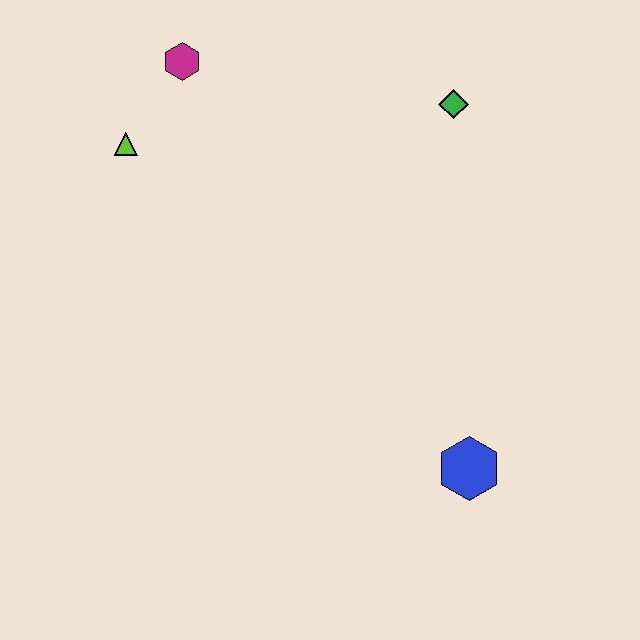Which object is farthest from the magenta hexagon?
The blue hexagon is farthest from the magenta hexagon.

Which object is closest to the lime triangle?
The magenta hexagon is closest to the lime triangle.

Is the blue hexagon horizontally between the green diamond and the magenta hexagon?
No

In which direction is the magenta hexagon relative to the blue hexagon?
The magenta hexagon is above the blue hexagon.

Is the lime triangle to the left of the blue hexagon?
Yes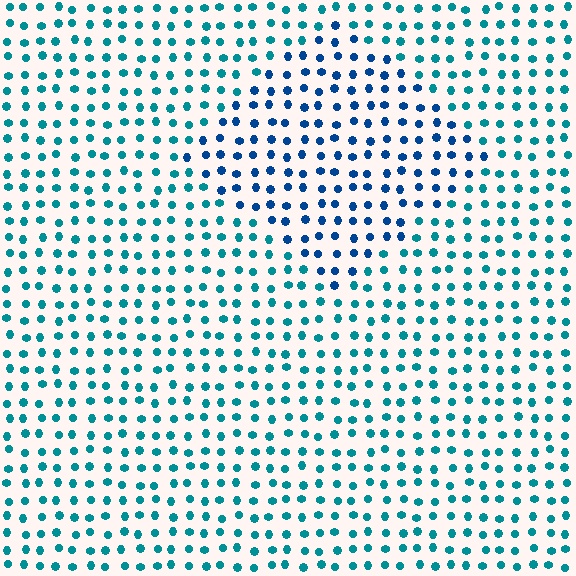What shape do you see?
I see a diamond.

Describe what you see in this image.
The image is filled with small teal elements in a uniform arrangement. A diamond-shaped region is visible where the elements are tinted to a slightly different hue, forming a subtle color boundary.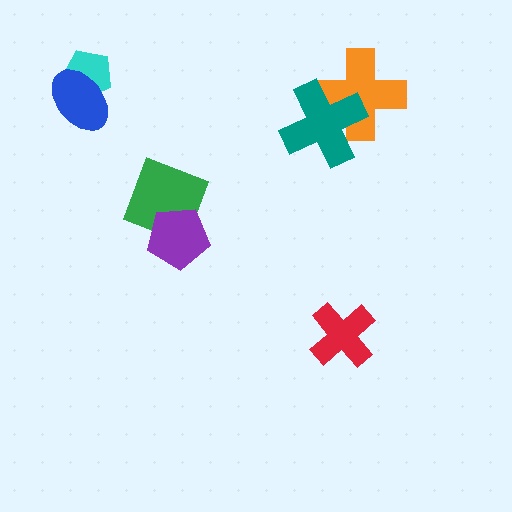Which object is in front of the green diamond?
The purple pentagon is in front of the green diamond.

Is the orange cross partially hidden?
Yes, it is partially covered by another shape.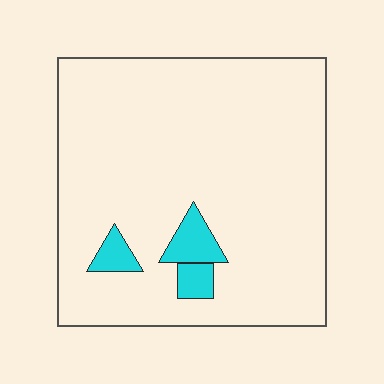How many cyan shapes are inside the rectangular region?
3.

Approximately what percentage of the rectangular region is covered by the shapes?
Approximately 5%.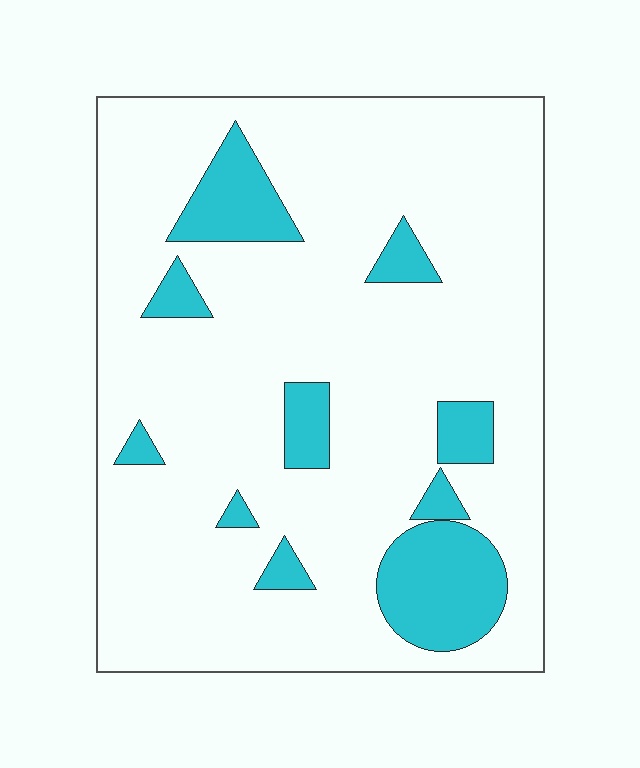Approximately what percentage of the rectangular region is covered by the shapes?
Approximately 15%.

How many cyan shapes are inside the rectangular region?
10.